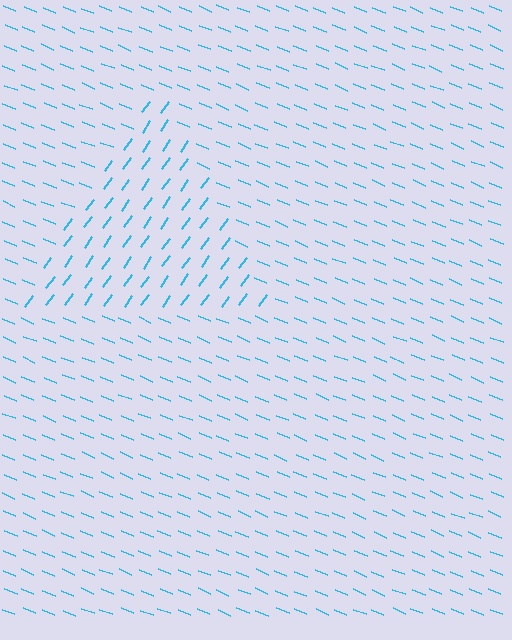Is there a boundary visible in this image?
Yes, there is a texture boundary formed by a change in line orientation.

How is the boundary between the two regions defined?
The boundary is defined purely by a change in line orientation (approximately 77 degrees difference). All lines are the same color and thickness.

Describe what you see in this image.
The image is filled with small cyan line segments. A triangle region in the image has lines oriented differently from the surrounding lines, creating a visible texture boundary.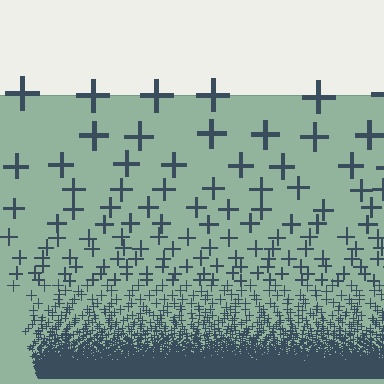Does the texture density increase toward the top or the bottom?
Density increases toward the bottom.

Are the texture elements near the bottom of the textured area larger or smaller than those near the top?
Smaller. The gradient is inverted — elements near the bottom are smaller and denser.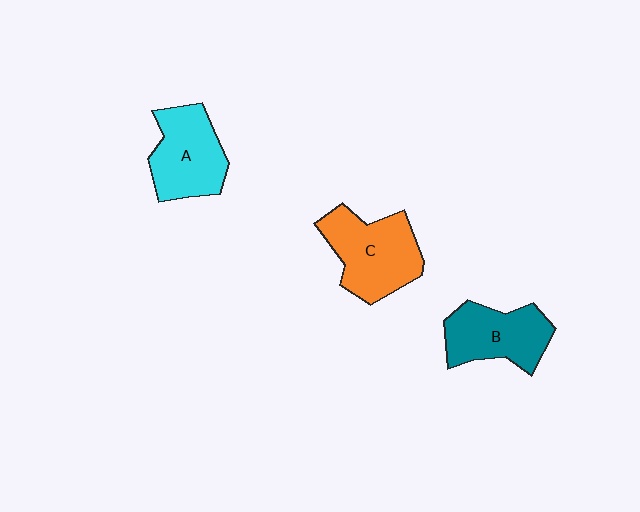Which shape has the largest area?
Shape C (orange).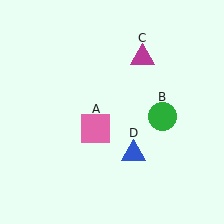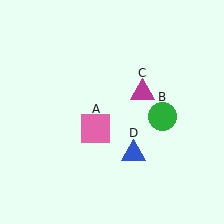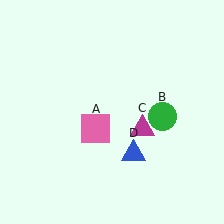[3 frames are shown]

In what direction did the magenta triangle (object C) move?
The magenta triangle (object C) moved down.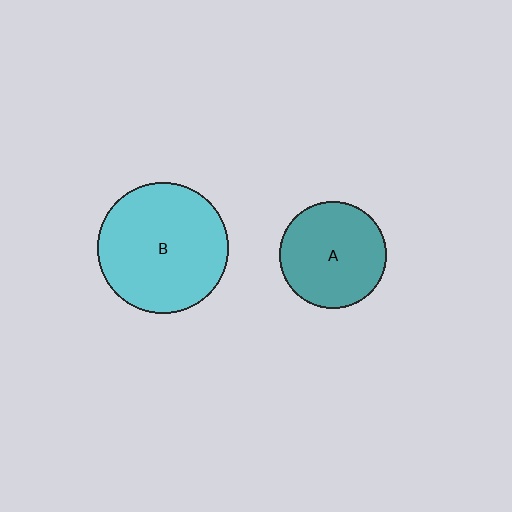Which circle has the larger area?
Circle B (cyan).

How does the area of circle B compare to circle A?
Approximately 1.5 times.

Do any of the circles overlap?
No, none of the circles overlap.